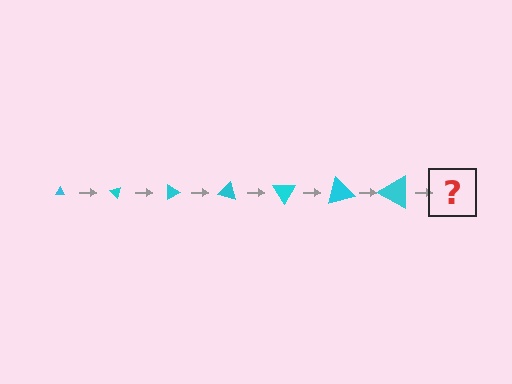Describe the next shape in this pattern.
It should be a triangle, larger than the previous one and rotated 315 degrees from the start.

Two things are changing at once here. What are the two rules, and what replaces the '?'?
The two rules are that the triangle grows larger each step and it rotates 45 degrees each step. The '?' should be a triangle, larger than the previous one and rotated 315 degrees from the start.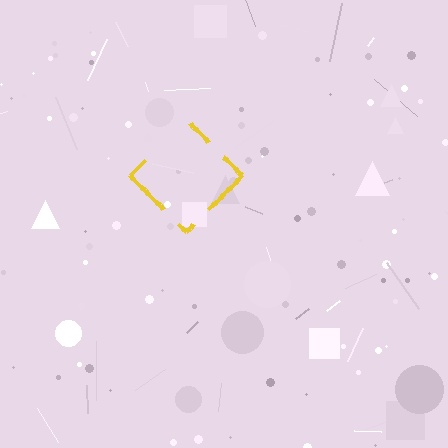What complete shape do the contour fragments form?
The contour fragments form a diamond.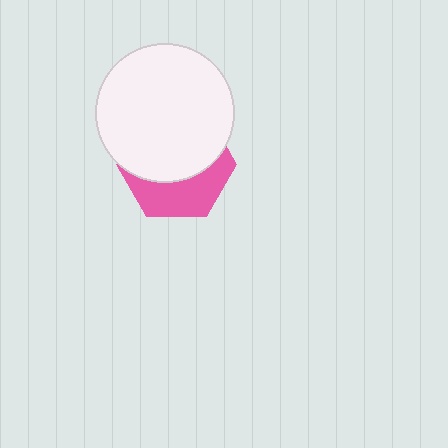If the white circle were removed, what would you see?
You would see the complete pink hexagon.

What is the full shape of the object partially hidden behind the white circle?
The partially hidden object is a pink hexagon.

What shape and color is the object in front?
The object in front is a white circle.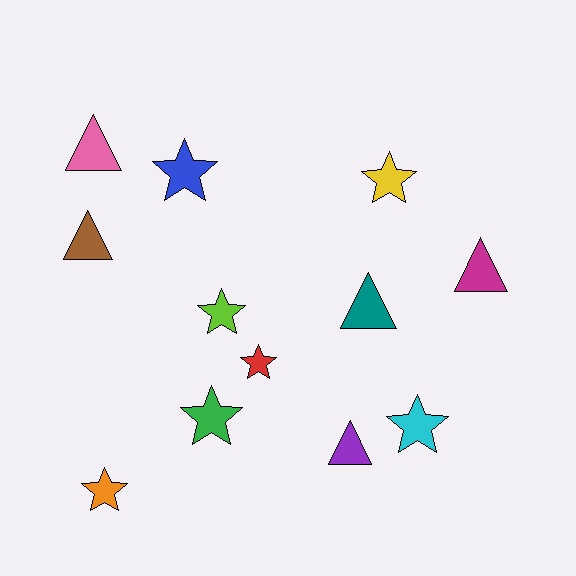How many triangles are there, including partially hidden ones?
There are 5 triangles.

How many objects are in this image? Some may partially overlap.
There are 12 objects.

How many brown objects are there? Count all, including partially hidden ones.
There is 1 brown object.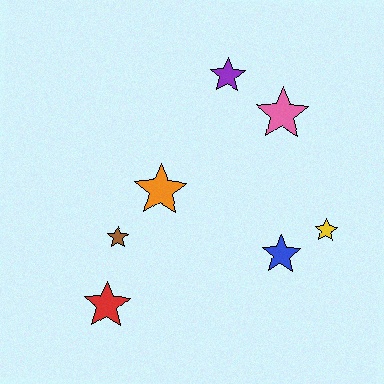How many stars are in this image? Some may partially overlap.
There are 7 stars.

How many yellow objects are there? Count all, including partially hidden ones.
There is 1 yellow object.